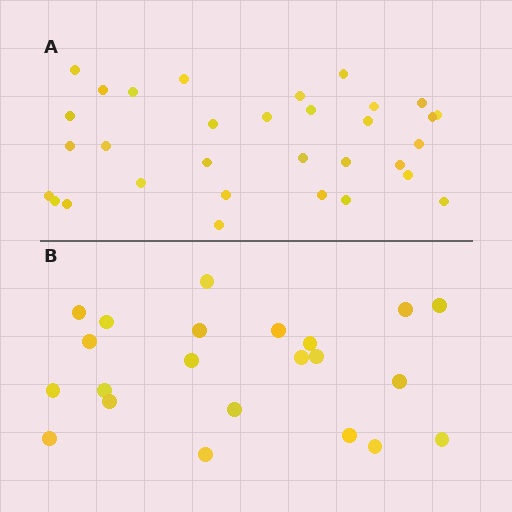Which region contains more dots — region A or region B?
Region A (the top region) has more dots.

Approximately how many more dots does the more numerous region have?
Region A has roughly 10 or so more dots than region B.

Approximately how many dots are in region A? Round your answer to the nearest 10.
About 30 dots. (The exact count is 32, which rounds to 30.)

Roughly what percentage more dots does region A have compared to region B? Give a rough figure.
About 45% more.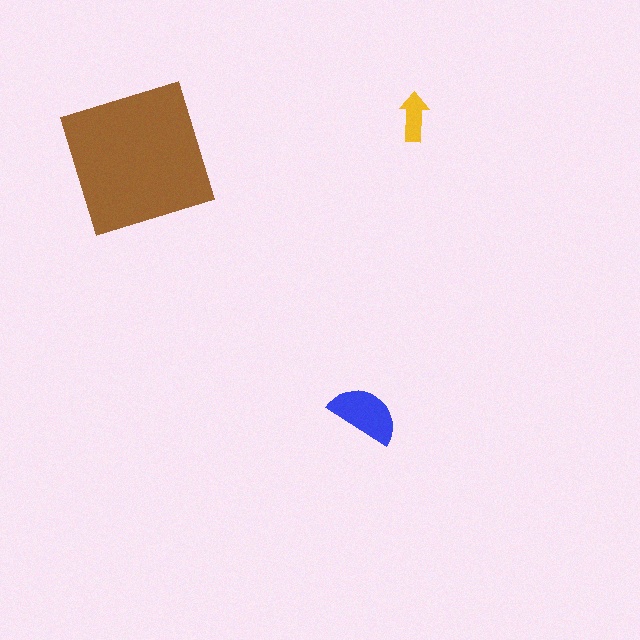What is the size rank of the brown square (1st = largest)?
1st.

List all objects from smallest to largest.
The yellow arrow, the blue semicircle, the brown square.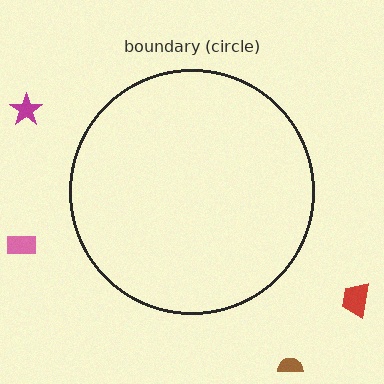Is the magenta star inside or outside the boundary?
Outside.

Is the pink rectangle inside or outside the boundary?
Outside.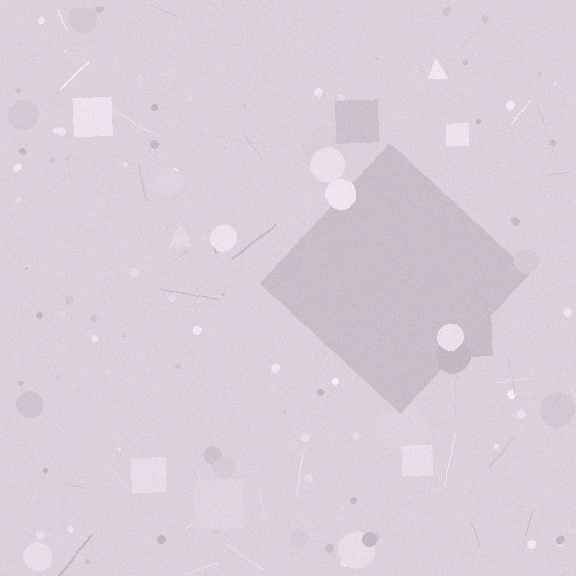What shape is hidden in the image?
A diamond is hidden in the image.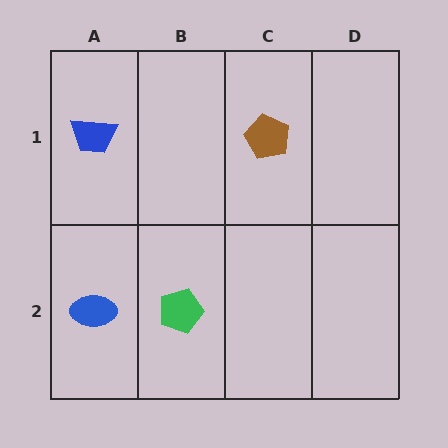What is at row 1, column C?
A brown pentagon.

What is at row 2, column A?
A blue ellipse.